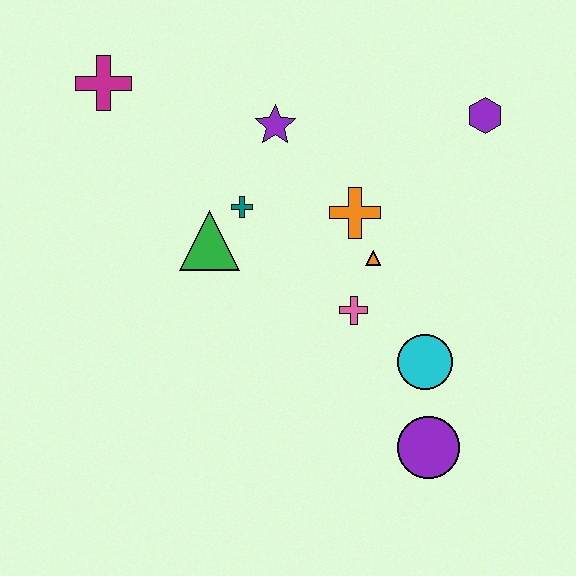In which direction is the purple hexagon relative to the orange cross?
The purple hexagon is to the right of the orange cross.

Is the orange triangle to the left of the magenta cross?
No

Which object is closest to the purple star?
The teal cross is closest to the purple star.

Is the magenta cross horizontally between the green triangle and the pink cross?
No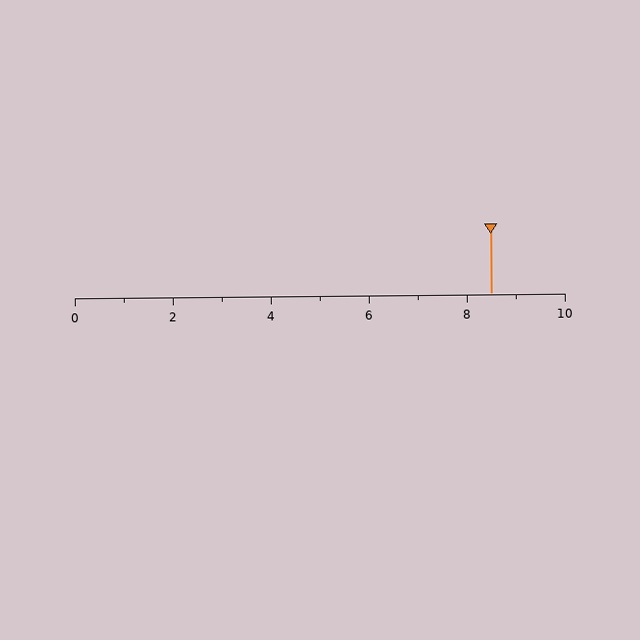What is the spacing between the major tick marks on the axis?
The major ticks are spaced 2 apart.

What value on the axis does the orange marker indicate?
The marker indicates approximately 8.5.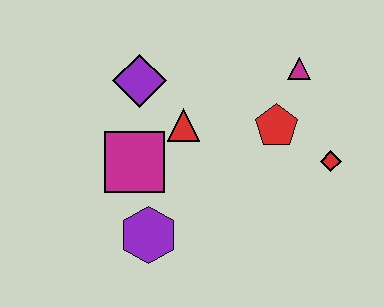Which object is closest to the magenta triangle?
The red pentagon is closest to the magenta triangle.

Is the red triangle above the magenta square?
Yes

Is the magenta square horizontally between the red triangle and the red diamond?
No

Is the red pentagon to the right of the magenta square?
Yes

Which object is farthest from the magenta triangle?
The purple hexagon is farthest from the magenta triangle.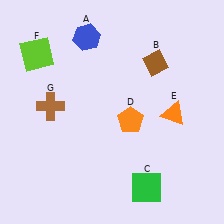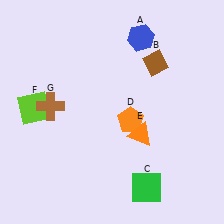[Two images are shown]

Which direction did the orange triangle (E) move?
The orange triangle (E) moved left.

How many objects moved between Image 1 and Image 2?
3 objects moved between the two images.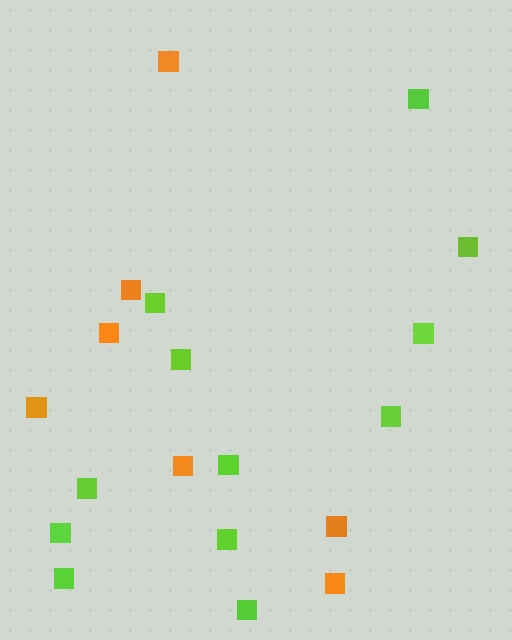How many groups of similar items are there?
There are 2 groups: one group of orange squares (7) and one group of lime squares (12).